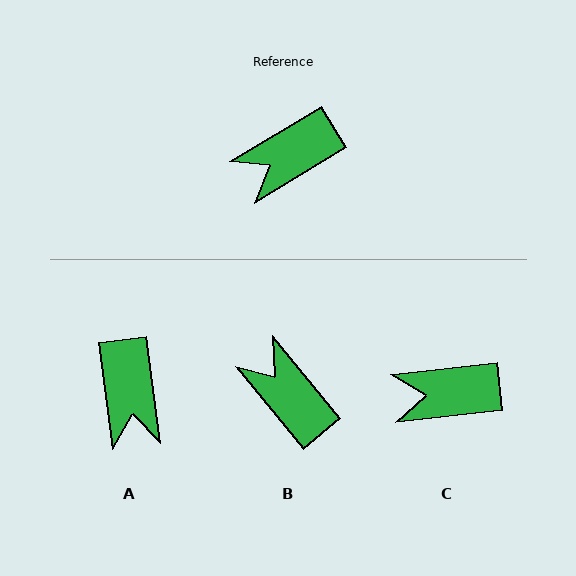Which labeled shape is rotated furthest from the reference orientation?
B, about 81 degrees away.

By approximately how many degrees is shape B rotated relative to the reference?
Approximately 81 degrees clockwise.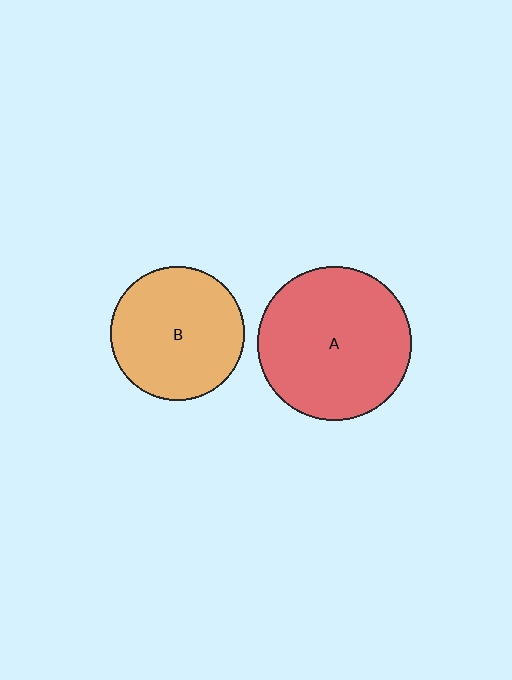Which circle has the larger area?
Circle A (red).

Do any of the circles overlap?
No, none of the circles overlap.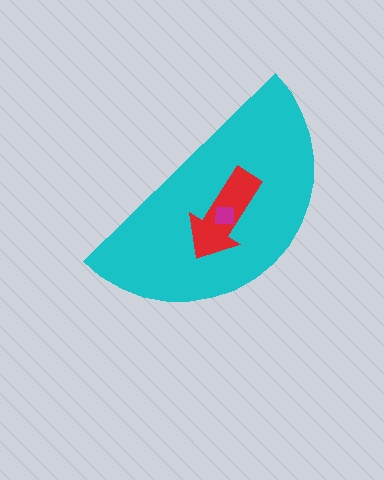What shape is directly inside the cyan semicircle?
The red arrow.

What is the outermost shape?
The cyan semicircle.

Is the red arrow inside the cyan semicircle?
Yes.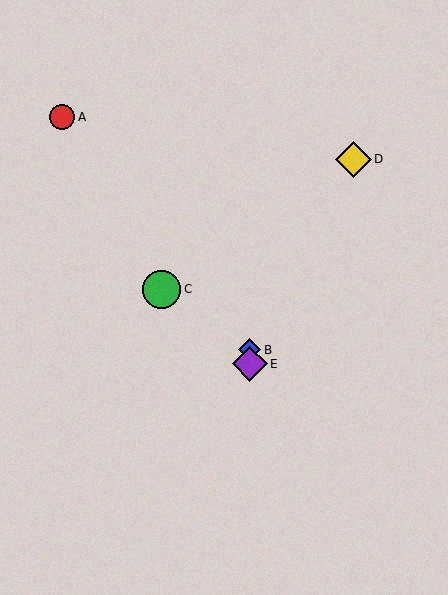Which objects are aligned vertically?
Objects B, E are aligned vertically.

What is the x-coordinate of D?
Object D is at x≈353.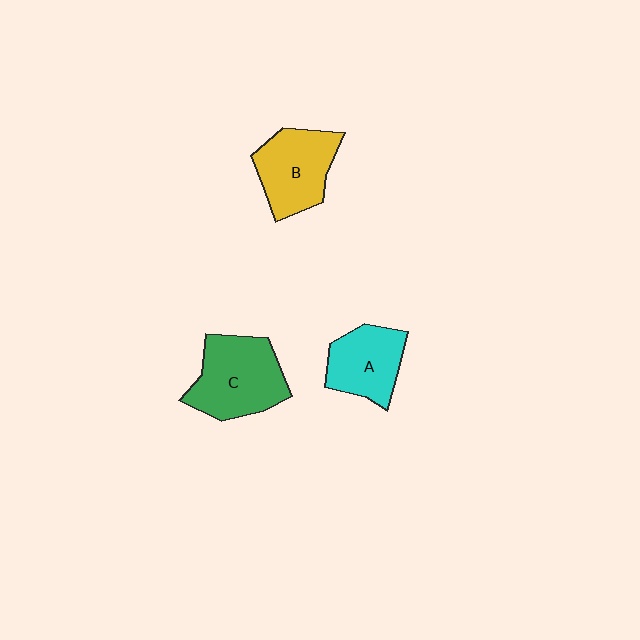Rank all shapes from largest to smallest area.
From largest to smallest: C (green), B (yellow), A (cyan).